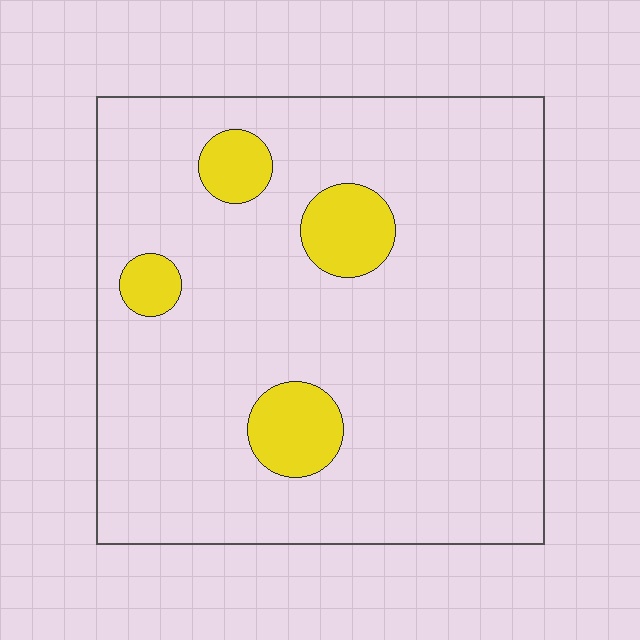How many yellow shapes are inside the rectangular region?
4.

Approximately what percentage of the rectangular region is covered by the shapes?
Approximately 10%.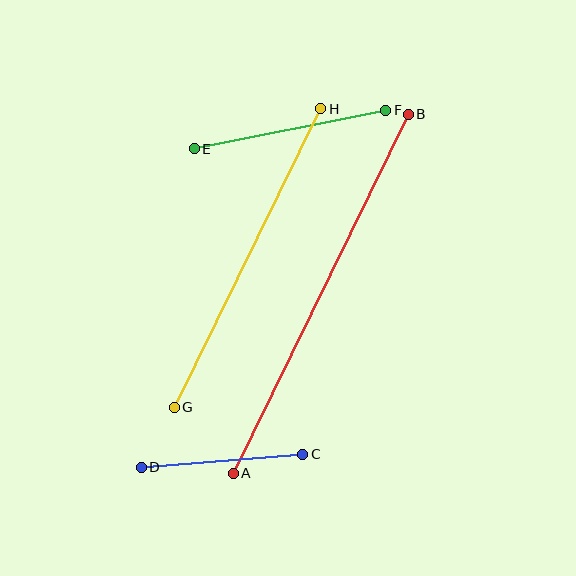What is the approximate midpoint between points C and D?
The midpoint is at approximately (222, 461) pixels.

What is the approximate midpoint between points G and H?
The midpoint is at approximately (247, 258) pixels.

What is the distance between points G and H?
The distance is approximately 332 pixels.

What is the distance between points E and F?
The distance is approximately 195 pixels.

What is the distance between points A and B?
The distance is approximately 399 pixels.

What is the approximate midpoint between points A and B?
The midpoint is at approximately (321, 294) pixels.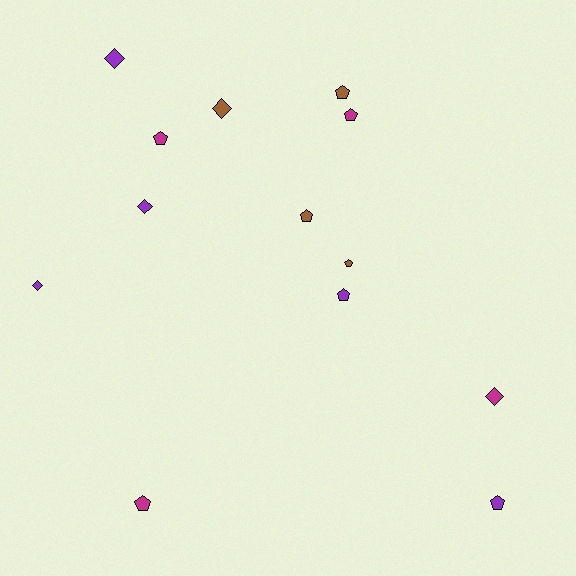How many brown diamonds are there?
There is 1 brown diamond.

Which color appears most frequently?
Purple, with 5 objects.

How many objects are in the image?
There are 13 objects.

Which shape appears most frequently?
Pentagon, with 8 objects.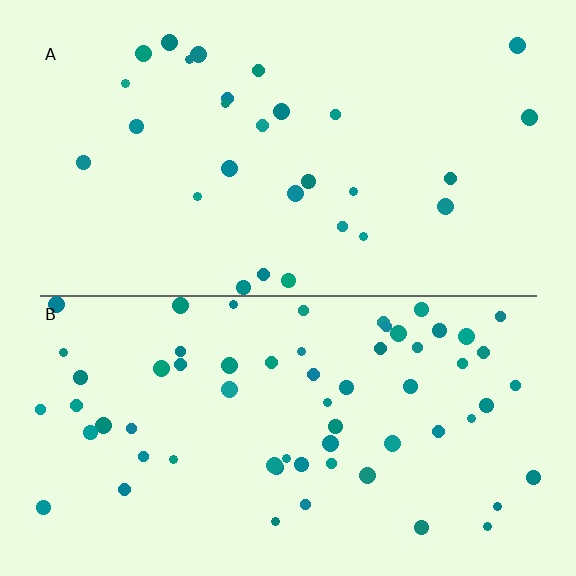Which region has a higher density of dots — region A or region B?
B (the bottom).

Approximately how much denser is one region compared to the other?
Approximately 2.2× — region B over region A.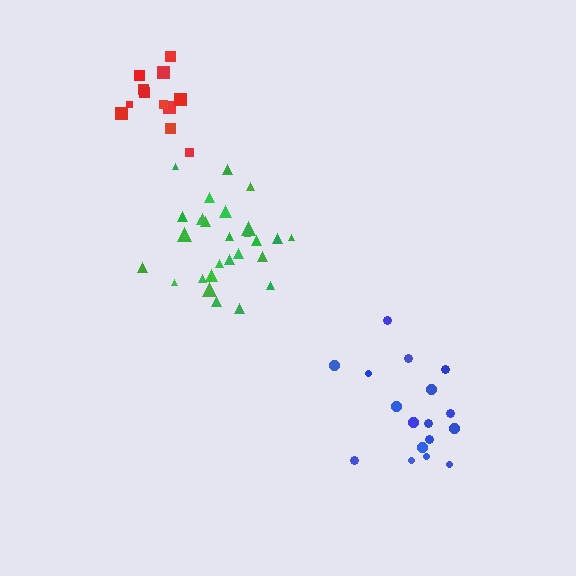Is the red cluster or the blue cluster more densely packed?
Red.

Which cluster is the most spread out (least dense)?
Blue.